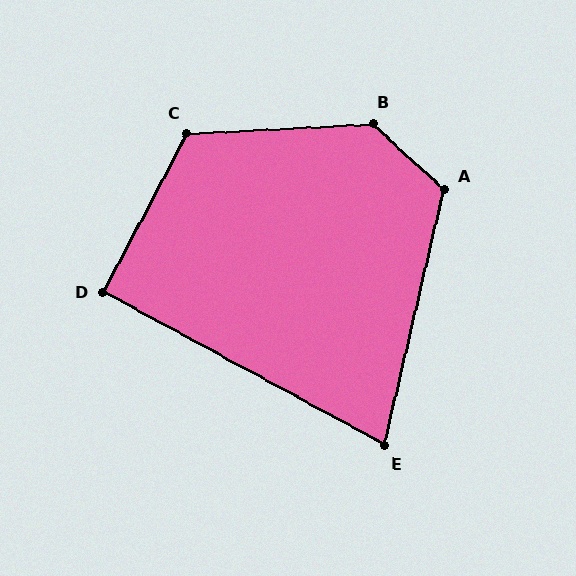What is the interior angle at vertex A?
Approximately 119 degrees (obtuse).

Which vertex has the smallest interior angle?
E, at approximately 75 degrees.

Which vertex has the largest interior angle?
B, at approximately 134 degrees.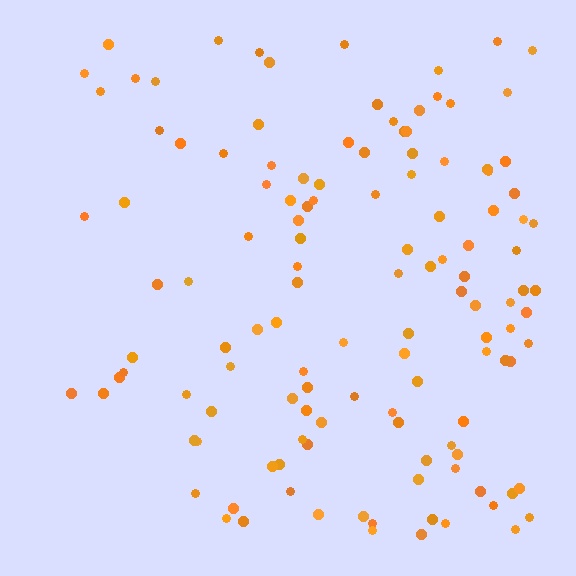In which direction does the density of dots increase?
From left to right, with the right side densest.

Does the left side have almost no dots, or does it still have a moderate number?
Still a moderate number, just noticeably fewer than the right.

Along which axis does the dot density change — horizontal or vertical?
Horizontal.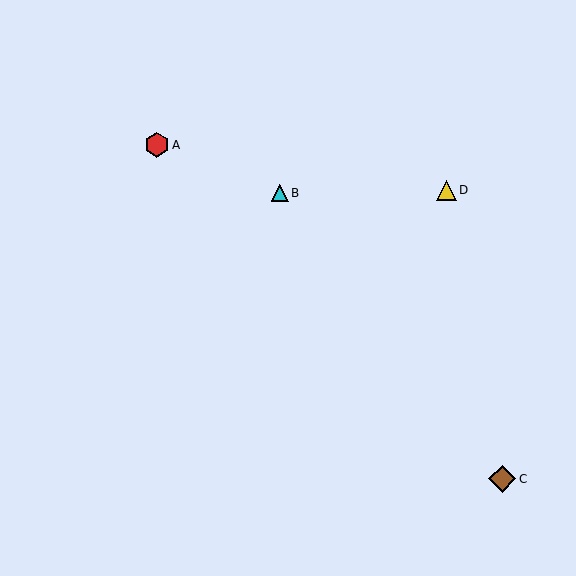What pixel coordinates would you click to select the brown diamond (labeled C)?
Click at (502, 479) to select the brown diamond C.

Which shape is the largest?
The brown diamond (labeled C) is the largest.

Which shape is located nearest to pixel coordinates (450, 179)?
The yellow triangle (labeled D) at (447, 191) is nearest to that location.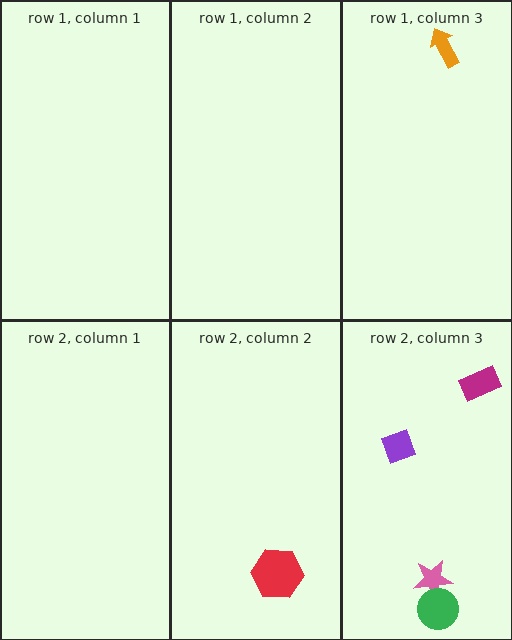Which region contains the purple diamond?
The row 2, column 3 region.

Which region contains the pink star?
The row 2, column 3 region.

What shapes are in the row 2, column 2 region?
The red hexagon.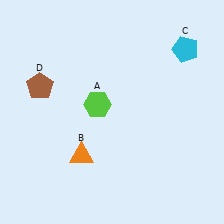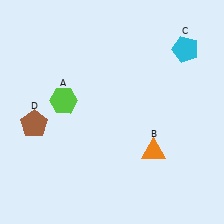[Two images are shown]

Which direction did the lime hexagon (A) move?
The lime hexagon (A) moved left.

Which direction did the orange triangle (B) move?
The orange triangle (B) moved right.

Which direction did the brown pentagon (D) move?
The brown pentagon (D) moved down.